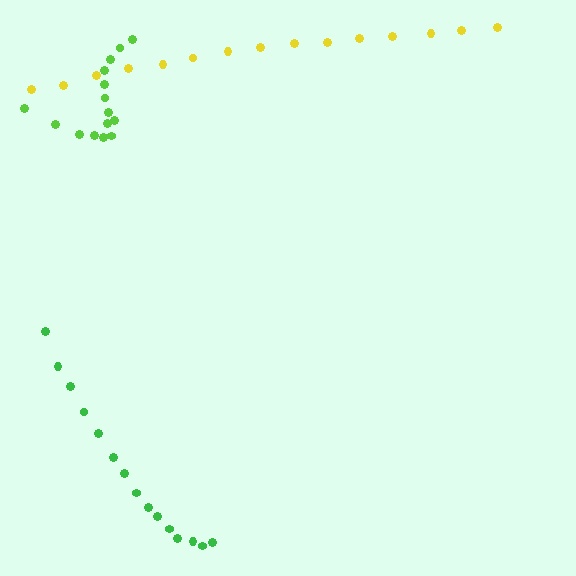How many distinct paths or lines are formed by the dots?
There are 3 distinct paths.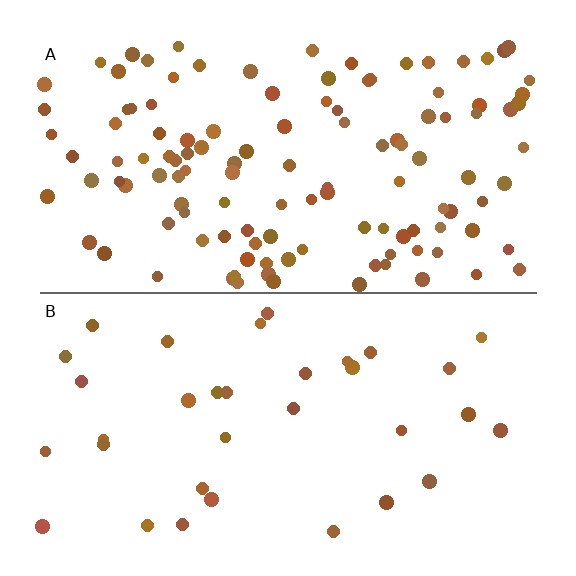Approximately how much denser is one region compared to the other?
Approximately 3.5× — region A over region B.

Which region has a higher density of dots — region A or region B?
A (the top).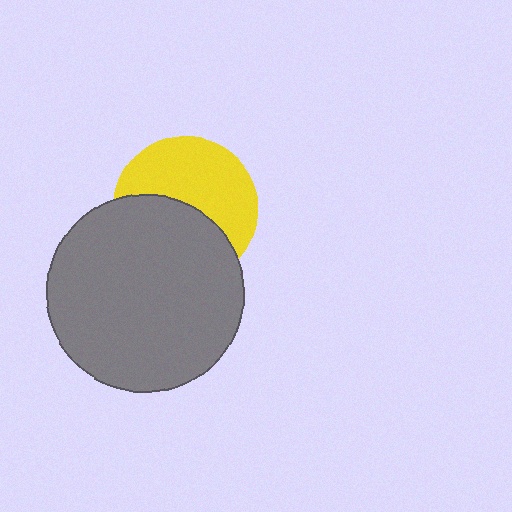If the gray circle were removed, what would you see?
You would see the complete yellow circle.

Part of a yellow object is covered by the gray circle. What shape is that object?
It is a circle.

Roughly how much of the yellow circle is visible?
About half of it is visible (roughly 53%).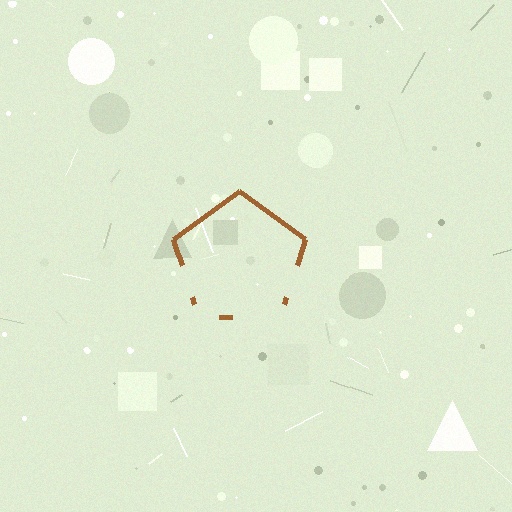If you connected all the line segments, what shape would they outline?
They would outline a pentagon.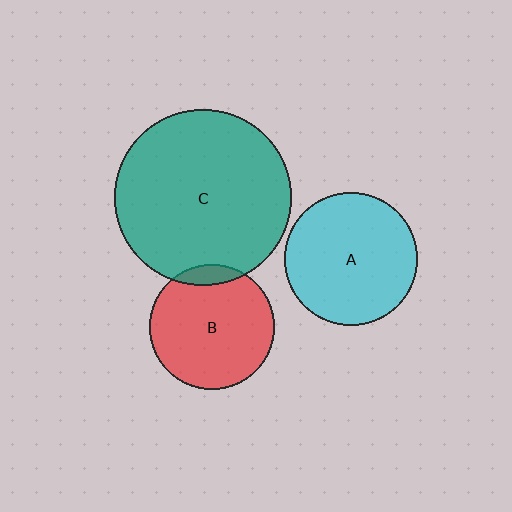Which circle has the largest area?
Circle C (teal).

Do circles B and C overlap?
Yes.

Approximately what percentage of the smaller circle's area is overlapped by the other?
Approximately 10%.